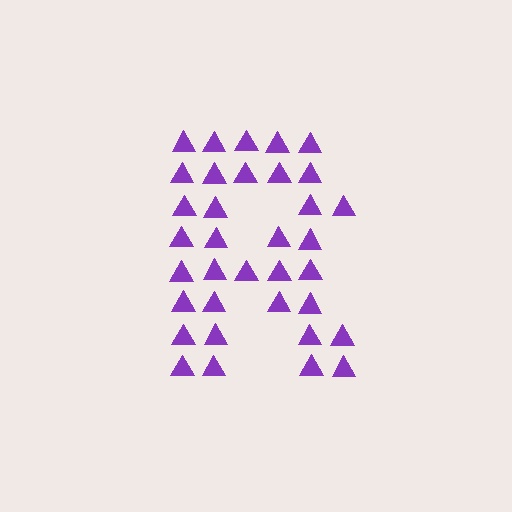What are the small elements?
The small elements are triangles.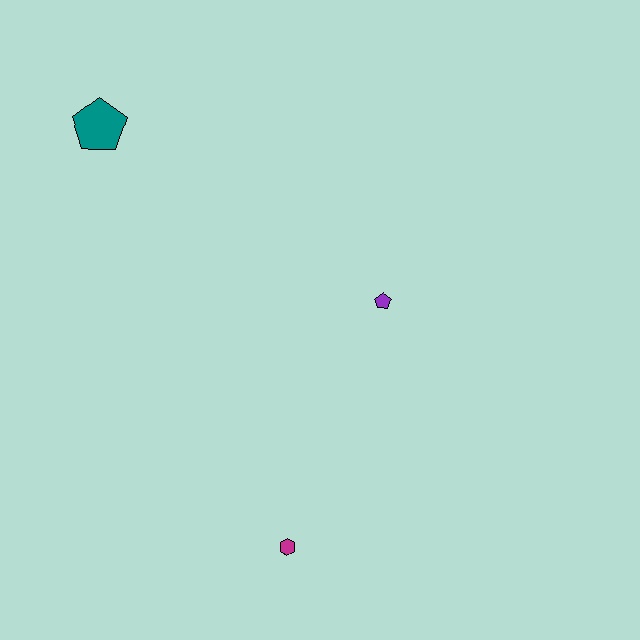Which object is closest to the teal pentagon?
The purple pentagon is closest to the teal pentagon.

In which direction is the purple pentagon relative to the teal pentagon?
The purple pentagon is to the right of the teal pentagon.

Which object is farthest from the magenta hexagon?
The teal pentagon is farthest from the magenta hexagon.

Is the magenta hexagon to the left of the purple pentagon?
Yes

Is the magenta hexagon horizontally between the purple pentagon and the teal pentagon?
Yes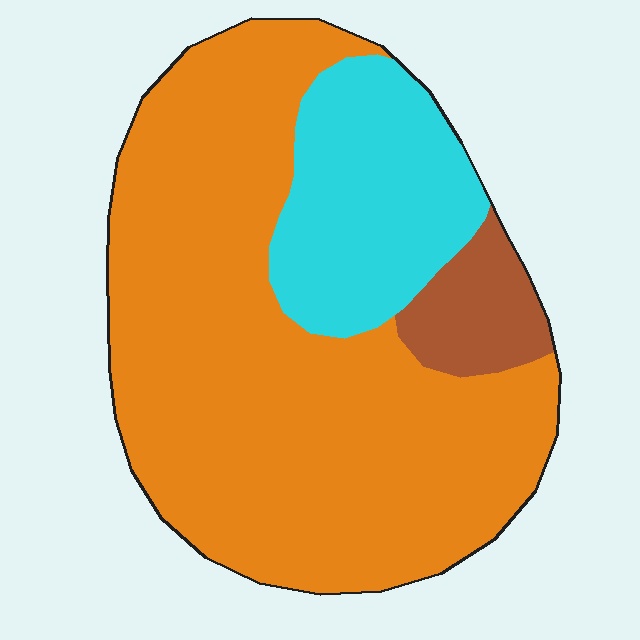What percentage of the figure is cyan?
Cyan covers about 20% of the figure.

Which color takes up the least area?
Brown, at roughly 10%.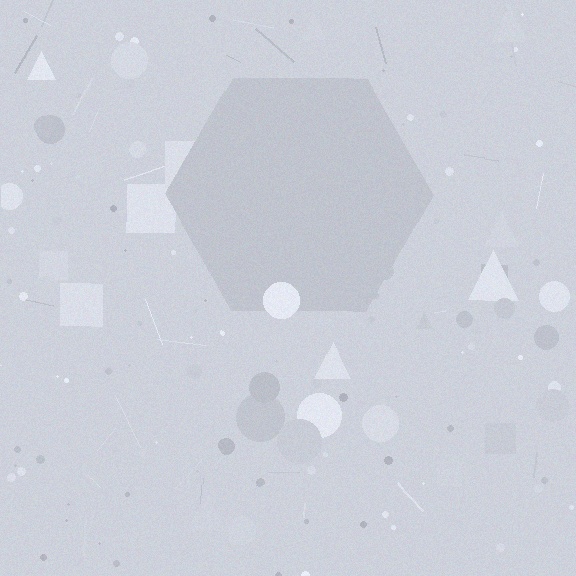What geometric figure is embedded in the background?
A hexagon is embedded in the background.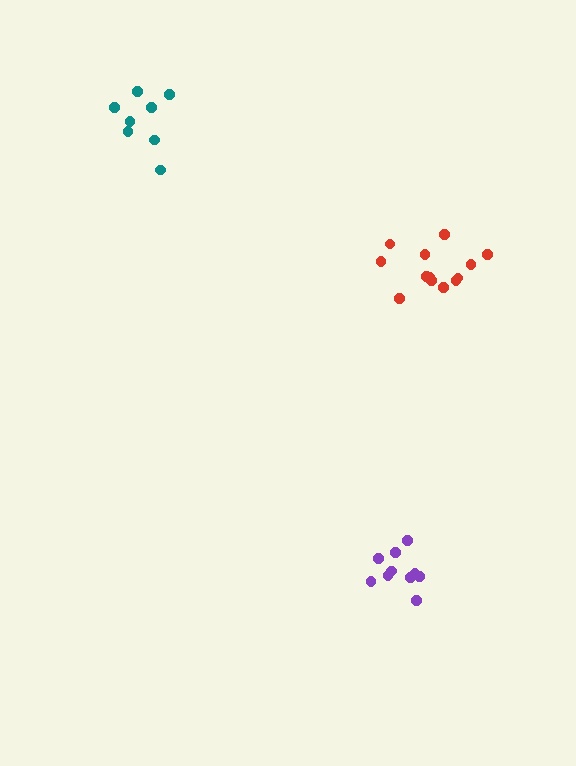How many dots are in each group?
Group 1: 13 dots, Group 2: 10 dots, Group 3: 8 dots (31 total).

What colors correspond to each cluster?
The clusters are colored: red, purple, teal.